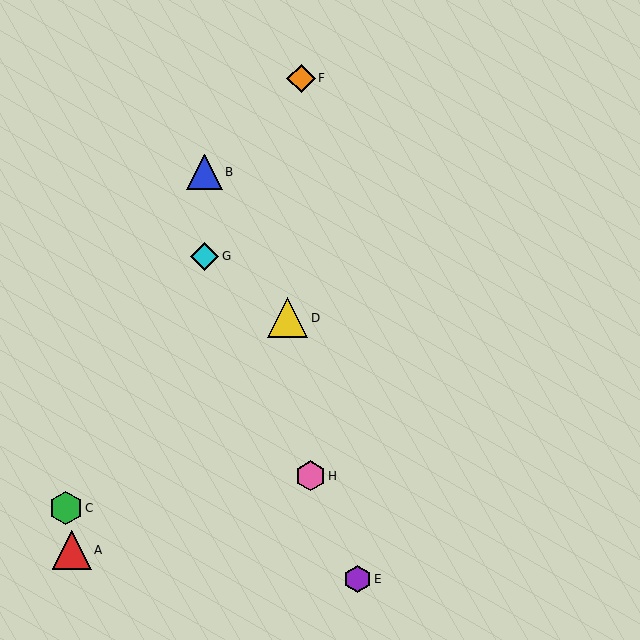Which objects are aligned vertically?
Objects B, G are aligned vertically.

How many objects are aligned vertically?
2 objects (B, G) are aligned vertically.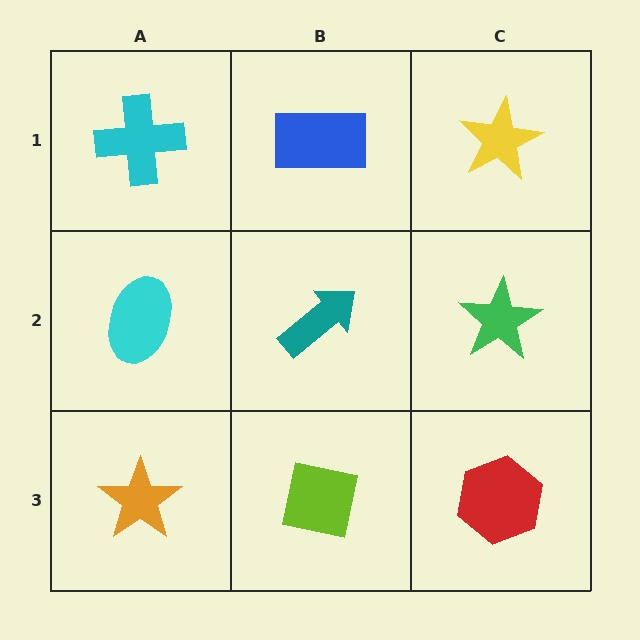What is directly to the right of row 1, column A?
A blue rectangle.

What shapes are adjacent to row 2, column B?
A blue rectangle (row 1, column B), a lime square (row 3, column B), a cyan ellipse (row 2, column A), a green star (row 2, column C).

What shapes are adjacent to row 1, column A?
A cyan ellipse (row 2, column A), a blue rectangle (row 1, column B).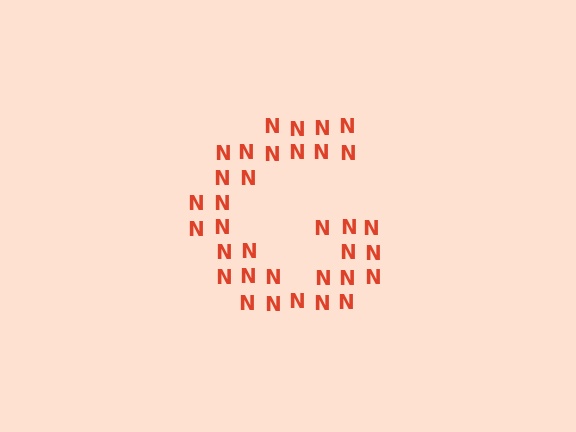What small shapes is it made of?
It is made of small letter N's.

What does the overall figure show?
The overall figure shows the letter G.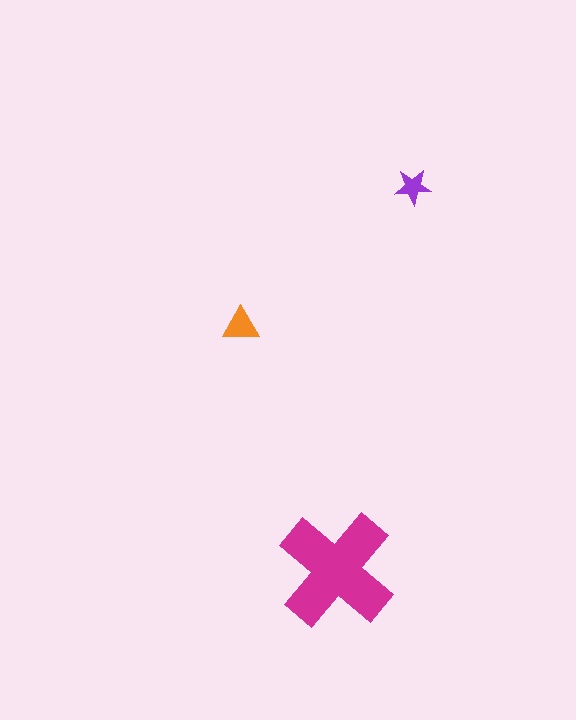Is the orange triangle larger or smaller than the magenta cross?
Smaller.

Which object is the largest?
The magenta cross.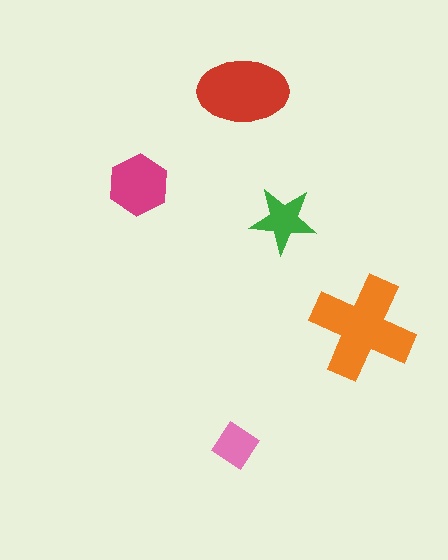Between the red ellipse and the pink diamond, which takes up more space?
The red ellipse.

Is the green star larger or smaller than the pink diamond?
Larger.